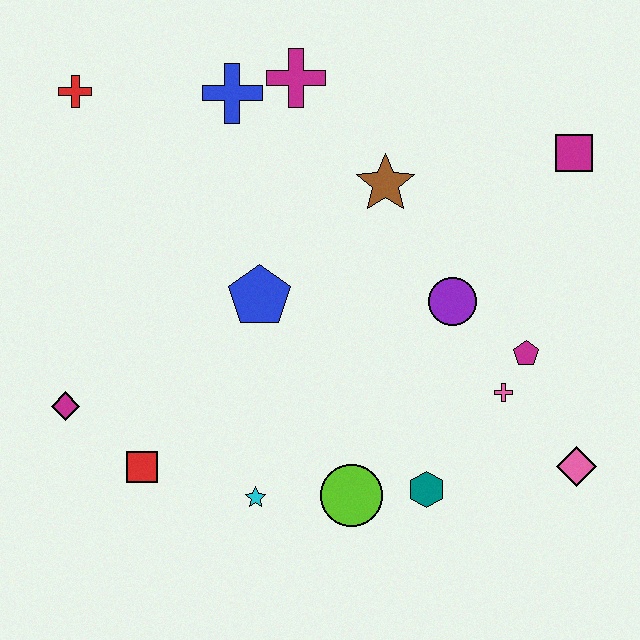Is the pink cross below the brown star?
Yes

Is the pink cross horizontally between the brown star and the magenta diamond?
No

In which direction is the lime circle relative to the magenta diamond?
The lime circle is to the right of the magenta diamond.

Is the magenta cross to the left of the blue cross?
No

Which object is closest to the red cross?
The blue cross is closest to the red cross.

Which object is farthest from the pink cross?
The red cross is farthest from the pink cross.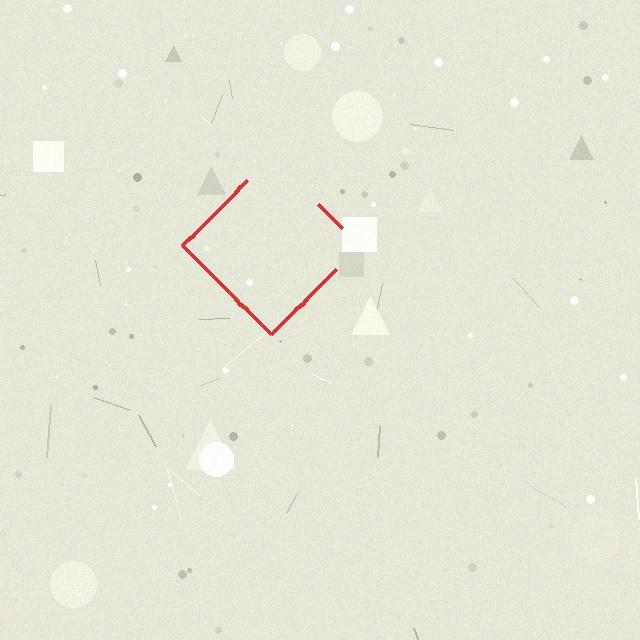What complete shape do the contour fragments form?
The contour fragments form a diamond.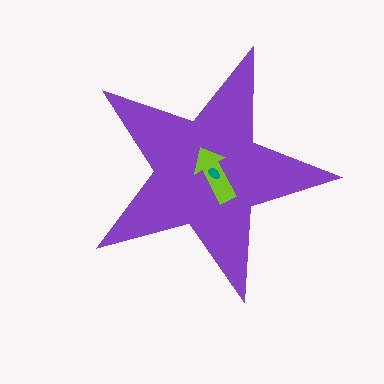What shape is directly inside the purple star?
The lime arrow.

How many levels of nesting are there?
3.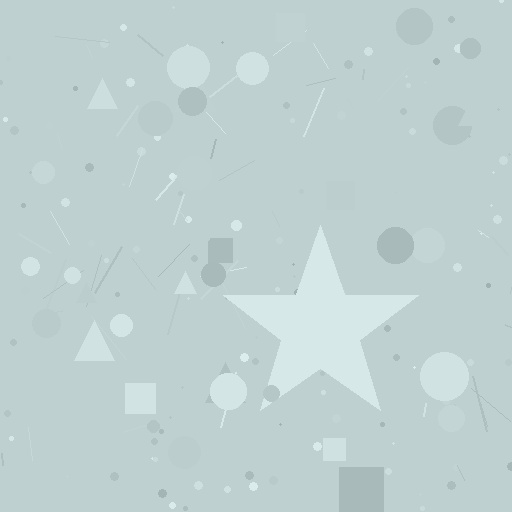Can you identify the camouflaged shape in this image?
The camouflaged shape is a star.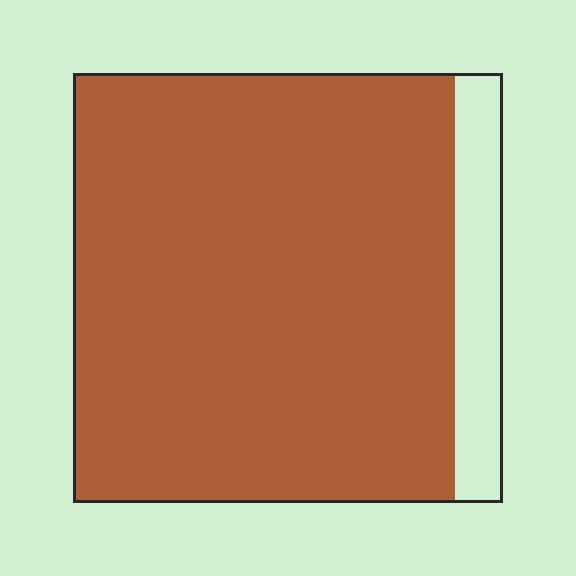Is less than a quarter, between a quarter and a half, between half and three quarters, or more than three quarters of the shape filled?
More than three quarters.